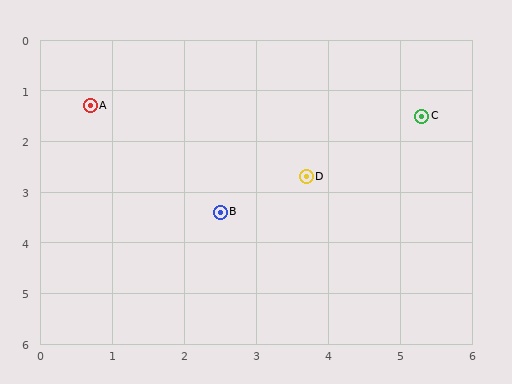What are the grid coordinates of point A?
Point A is at approximately (0.7, 1.3).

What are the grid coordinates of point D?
Point D is at approximately (3.7, 2.7).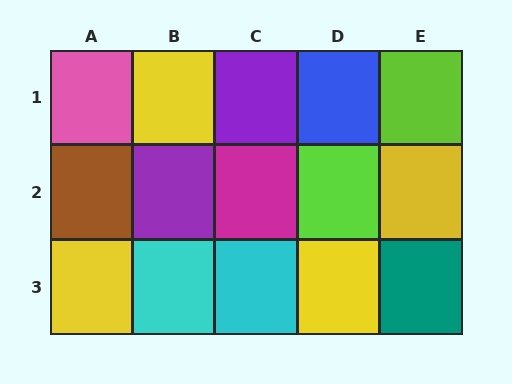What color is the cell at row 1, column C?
Purple.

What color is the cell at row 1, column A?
Pink.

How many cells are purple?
2 cells are purple.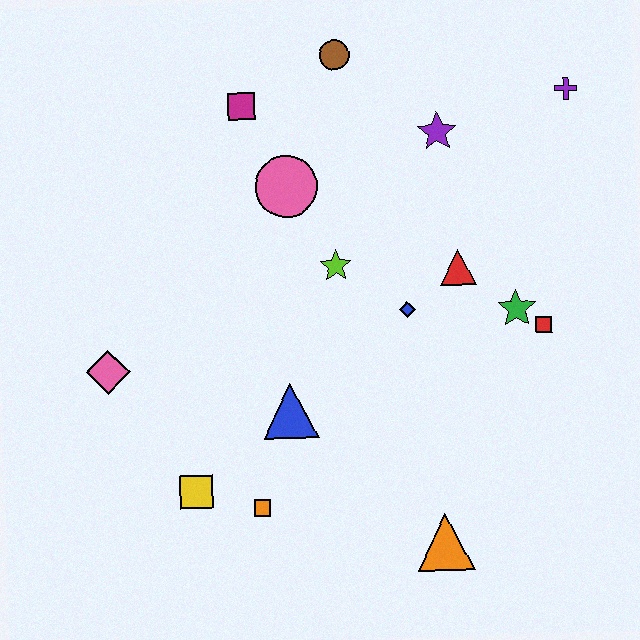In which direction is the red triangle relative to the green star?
The red triangle is to the left of the green star.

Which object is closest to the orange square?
The yellow square is closest to the orange square.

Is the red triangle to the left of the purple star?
No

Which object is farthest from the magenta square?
The orange triangle is farthest from the magenta square.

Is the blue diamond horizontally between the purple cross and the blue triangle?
Yes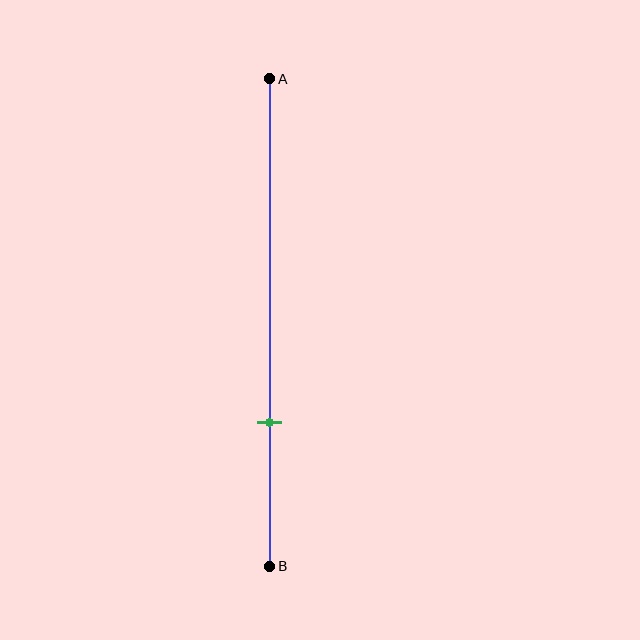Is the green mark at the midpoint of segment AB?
No, the mark is at about 70% from A, not at the 50% midpoint.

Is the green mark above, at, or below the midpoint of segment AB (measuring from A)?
The green mark is below the midpoint of segment AB.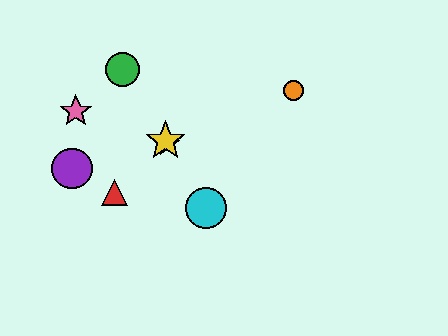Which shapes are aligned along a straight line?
The blue star, the green circle, the yellow star, the cyan circle are aligned along a straight line.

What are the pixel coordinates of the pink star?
The pink star is at (76, 111).